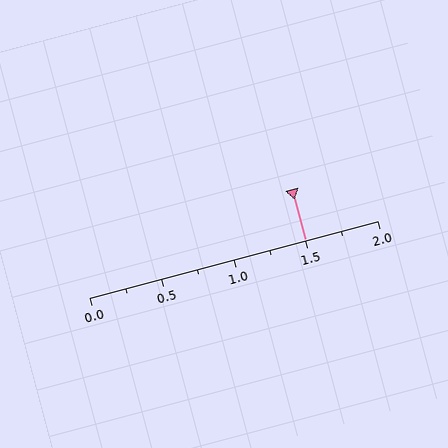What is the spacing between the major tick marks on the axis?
The major ticks are spaced 0.5 apart.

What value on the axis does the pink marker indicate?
The marker indicates approximately 1.5.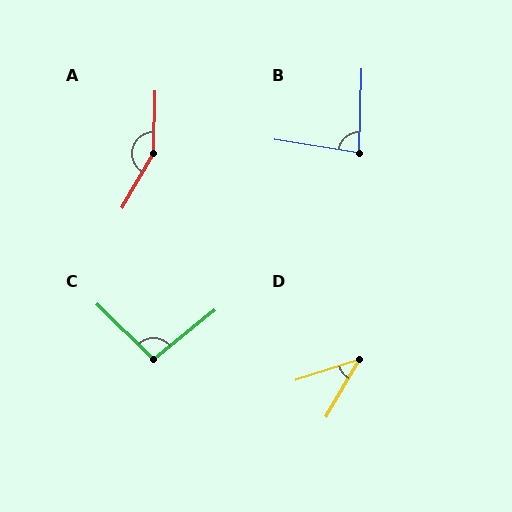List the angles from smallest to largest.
D (42°), B (83°), C (96°), A (151°).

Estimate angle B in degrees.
Approximately 83 degrees.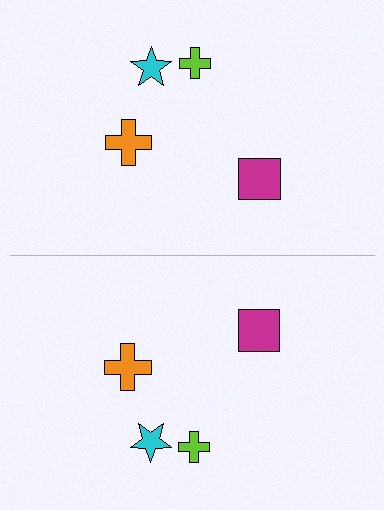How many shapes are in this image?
There are 8 shapes in this image.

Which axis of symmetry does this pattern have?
The pattern has a horizontal axis of symmetry running through the center of the image.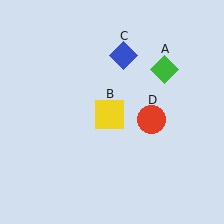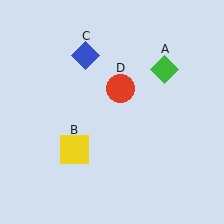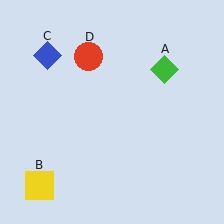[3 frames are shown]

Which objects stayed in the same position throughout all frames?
Green diamond (object A) remained stationary.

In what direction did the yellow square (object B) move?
The yellow square (object B) moved down and to the left.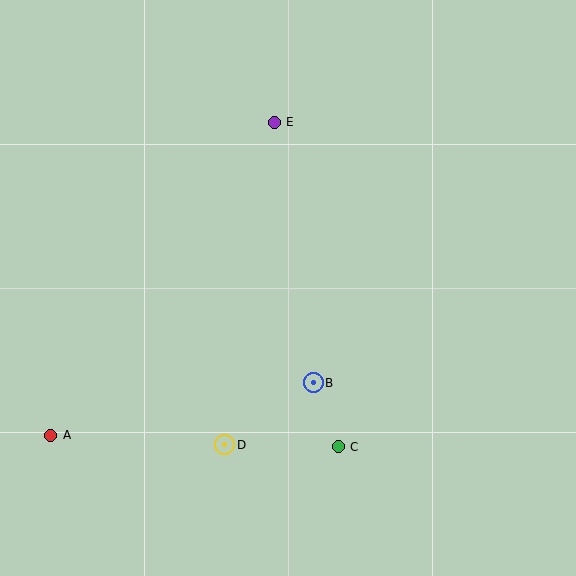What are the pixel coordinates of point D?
Point D is at (225, 445).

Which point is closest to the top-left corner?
Point E is closest to the top-left corner.